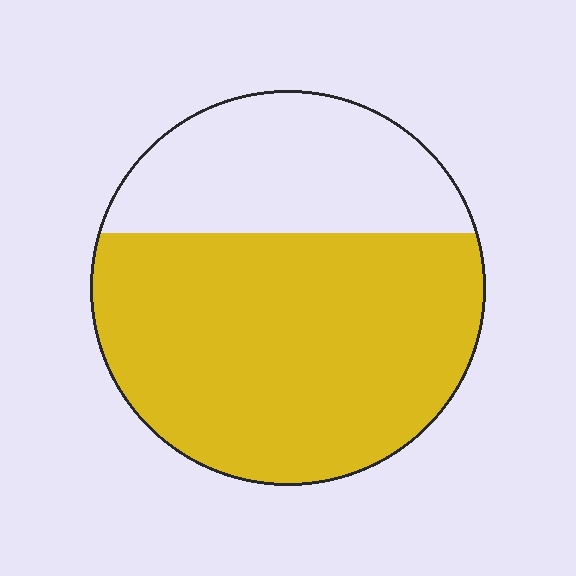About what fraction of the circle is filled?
About two thirds (2/3).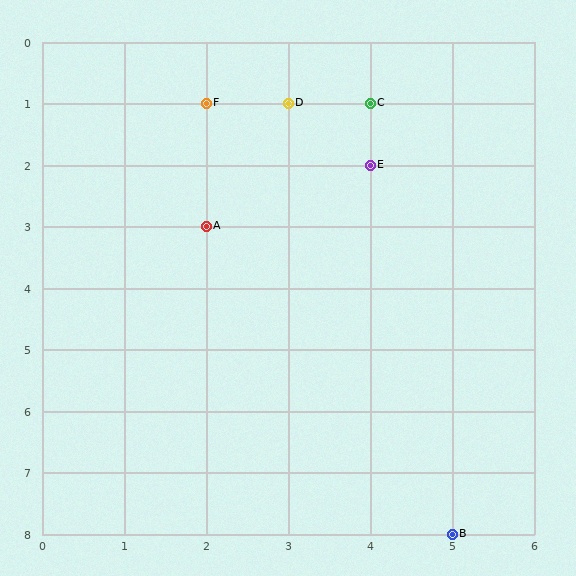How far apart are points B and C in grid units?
Points B and C are 1 column and 7 rows apart (about 7.1 grid units diagonally).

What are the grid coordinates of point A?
Point A is at grid coordinates (2, 3).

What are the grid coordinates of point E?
Point E is at grid coordinates (4, 2).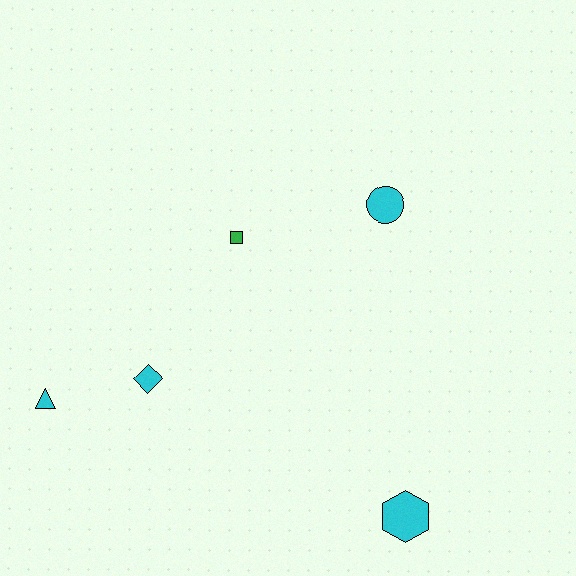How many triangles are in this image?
There is 1 triangle.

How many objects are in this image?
There are 5 objects.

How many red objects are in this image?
There are no red objects.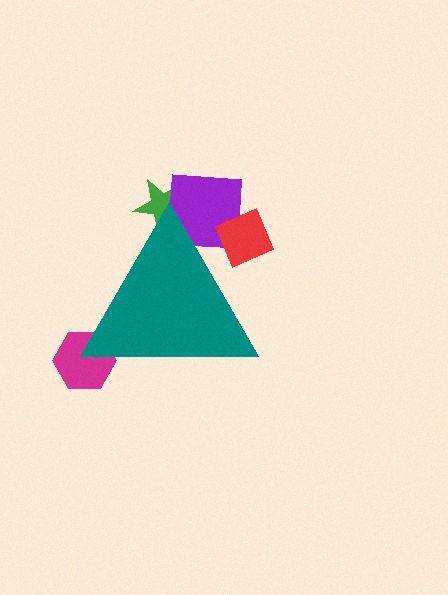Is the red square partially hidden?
Yes, the red square is partially hidden behind the teal triangle.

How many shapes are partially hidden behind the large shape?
4 shapes are partially hidden.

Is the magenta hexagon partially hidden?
Yes, the magenta hexagon is partially hidden behind the teal triangle.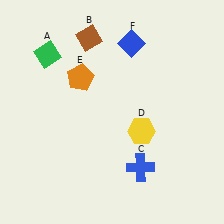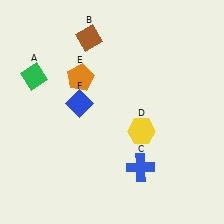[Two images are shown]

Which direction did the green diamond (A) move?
The green diamond (A) moved down.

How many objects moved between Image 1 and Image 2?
2 objects moved between the two images.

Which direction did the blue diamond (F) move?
The blue diamond (F) moved down.